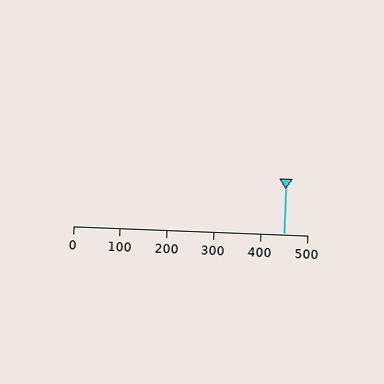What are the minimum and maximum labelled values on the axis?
The axis runs from 0 to 500.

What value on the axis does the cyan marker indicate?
The marker indicates approximately 450.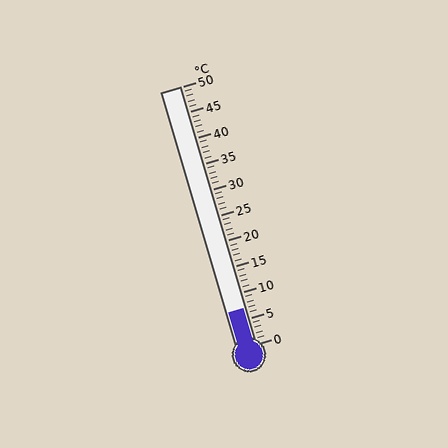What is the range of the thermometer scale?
The thermometer scale ranges from 0°C to 50°C.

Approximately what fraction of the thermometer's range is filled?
The thermometer is filled to approximately 15% of its range.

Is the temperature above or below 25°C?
The temperature is below 25°C.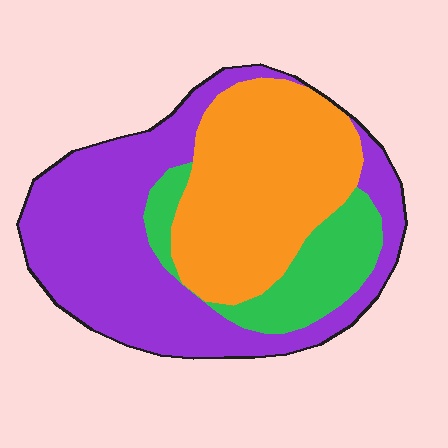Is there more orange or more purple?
Purple.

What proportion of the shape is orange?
Orange covers 37% of the shape.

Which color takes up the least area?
Green, at roughly 15%.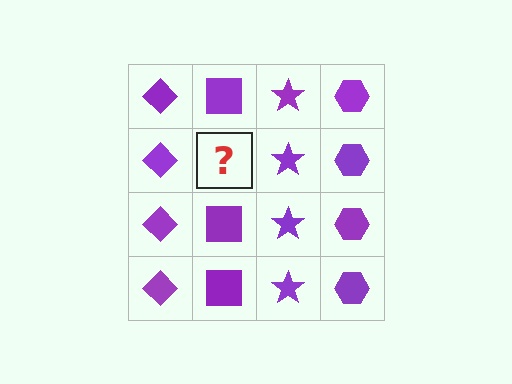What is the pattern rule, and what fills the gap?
The rule is that each column has a consistent shape. The gap should be filled with a purple square.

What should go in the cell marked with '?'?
The missing cell should contain a purple square.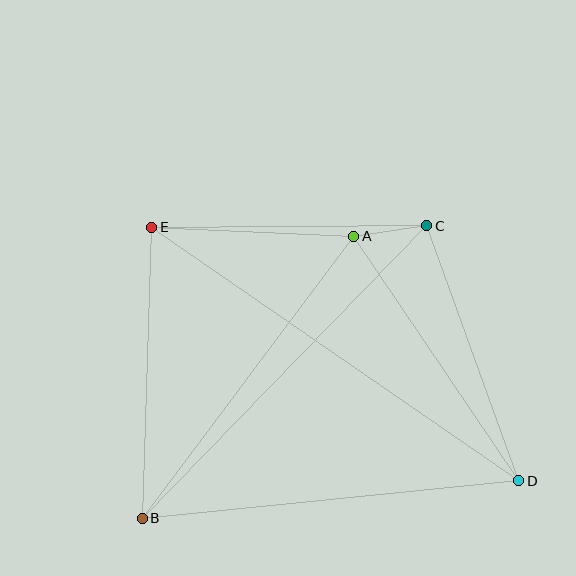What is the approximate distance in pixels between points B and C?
The distance between B and C is approximately 408 pixels.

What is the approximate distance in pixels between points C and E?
The distance between C and E is approximately 275 pixels.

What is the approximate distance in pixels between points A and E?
The distance between A and E is approximately 202 pixels.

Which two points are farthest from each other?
Points D and E are farthest from each other.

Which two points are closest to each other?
Points A and C are closest to each other.